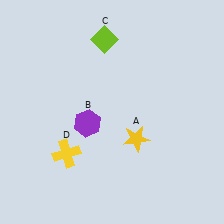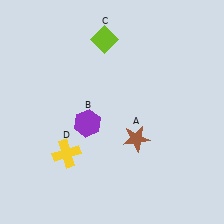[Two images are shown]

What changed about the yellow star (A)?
In Image 1, A is yellow. In Image 2, it changed to brown.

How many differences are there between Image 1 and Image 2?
There is 1 difference between the two images.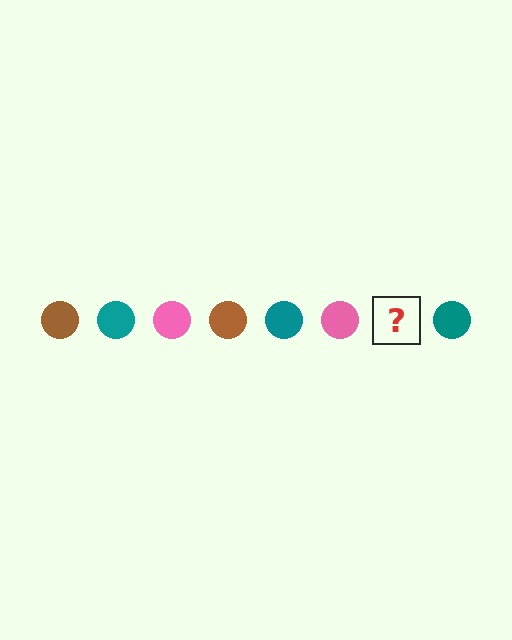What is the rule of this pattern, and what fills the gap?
The rule is that the pattern cycles through brown, teal, pink circles. The gap should be filled with a brown circle.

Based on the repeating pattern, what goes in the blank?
The blank should be a brown circle.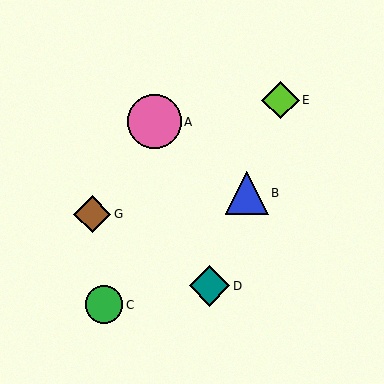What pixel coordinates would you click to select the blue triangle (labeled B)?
Click at (247, 193) to select the blue triangle B.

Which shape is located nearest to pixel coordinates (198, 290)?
The teal diamond (labeled D) at (210, 286) is nearest to that location.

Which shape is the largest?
The pink circle (labeled A) is the largest.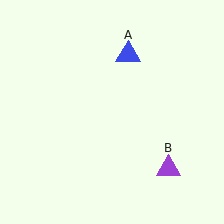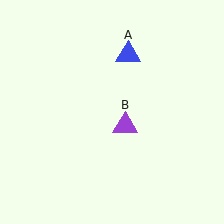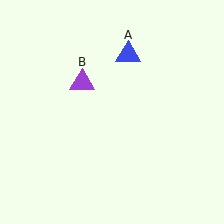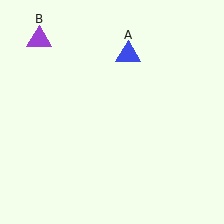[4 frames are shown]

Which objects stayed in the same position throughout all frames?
Blue triangle (object A) remained stationary.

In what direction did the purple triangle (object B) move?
The purple triangle (object B) moved up and to the left.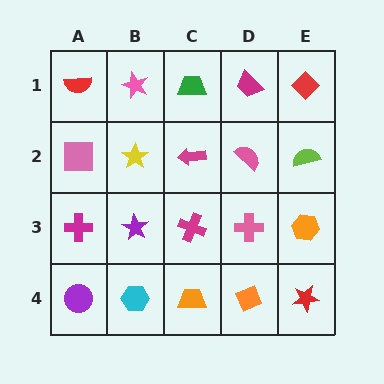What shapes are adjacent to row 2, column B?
A pink star (row 1, column B), a purple star (row 3, column B), a pink square (row 2, column A), a magenta arrow (row 2, column C).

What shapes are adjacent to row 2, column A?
A red semicircle (row 1, column A), a magenta cross (row 3, column A), a yellow star (row 2, column B).